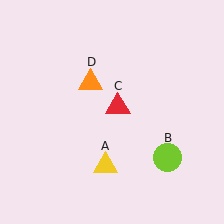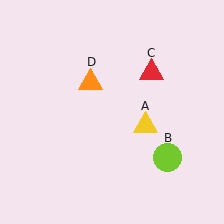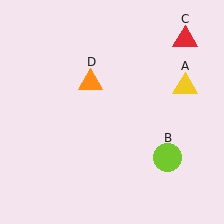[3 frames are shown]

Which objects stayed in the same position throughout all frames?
Lime circle (object B) and orange triangle (object D) remained stationary.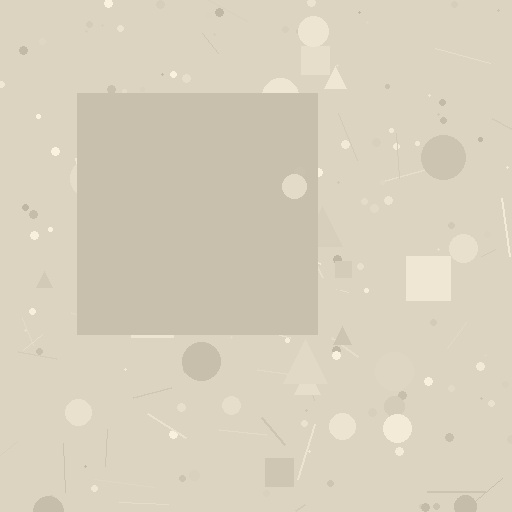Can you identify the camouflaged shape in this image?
The camouflaged shape is a square.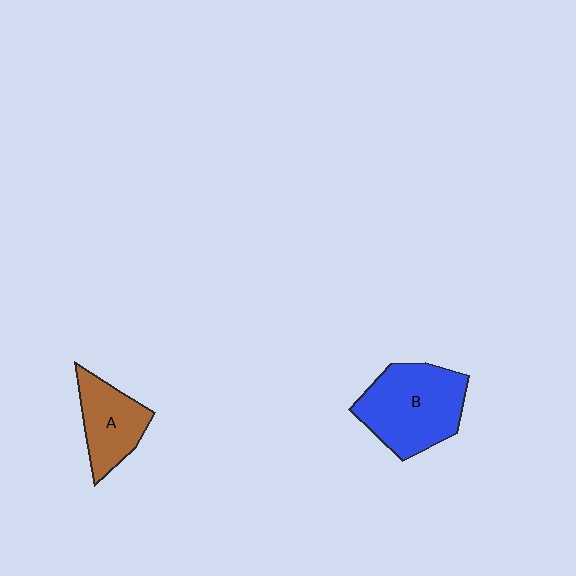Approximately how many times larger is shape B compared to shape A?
Approximately 1.6 times.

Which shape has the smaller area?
Shape A (brown).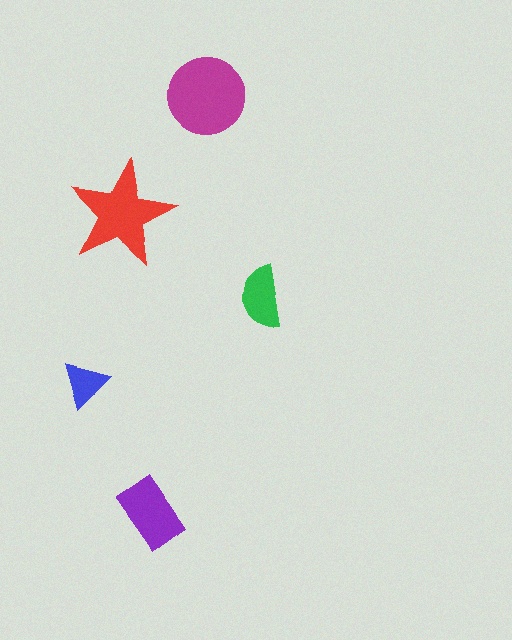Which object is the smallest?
The blue triangle.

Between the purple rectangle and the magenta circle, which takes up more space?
The magenta circle.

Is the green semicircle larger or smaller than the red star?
Smaller.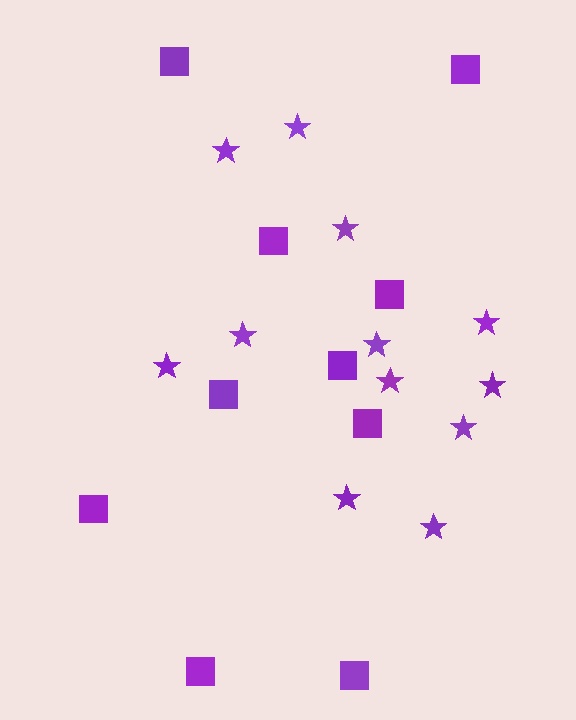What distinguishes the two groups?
There are 2 groups: one group of stars (12) and one group of squares (10).